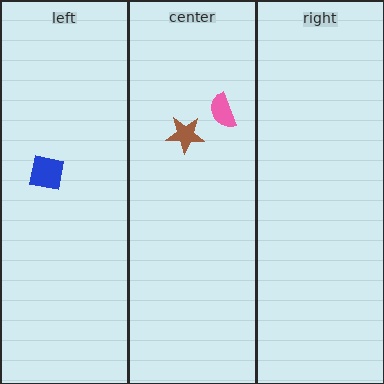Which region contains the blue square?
The left region.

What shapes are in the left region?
The blue square.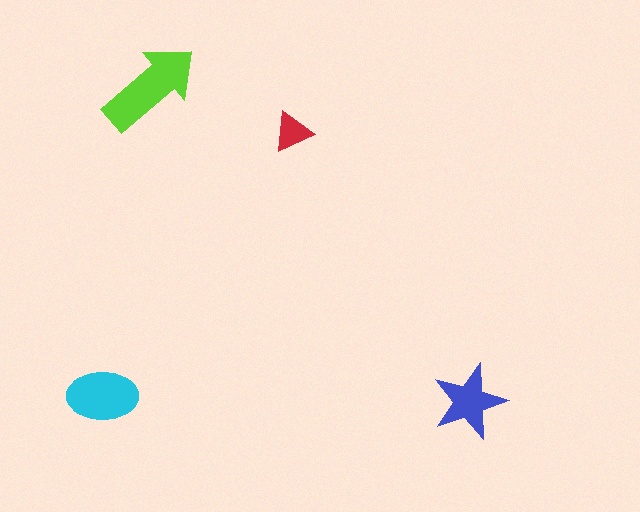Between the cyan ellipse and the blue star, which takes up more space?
The cyan ellipse.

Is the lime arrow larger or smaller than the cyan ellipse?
Larger.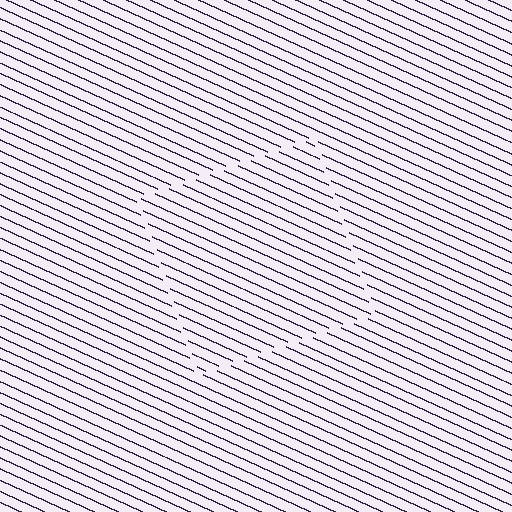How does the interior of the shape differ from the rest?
The interior of the shape contains the same grating, shifted by half a period — the contour is defined by the phase discontinuity where line-ends from the inner and outer gratings abut.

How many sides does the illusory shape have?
4 sides — the line-ends trace a square.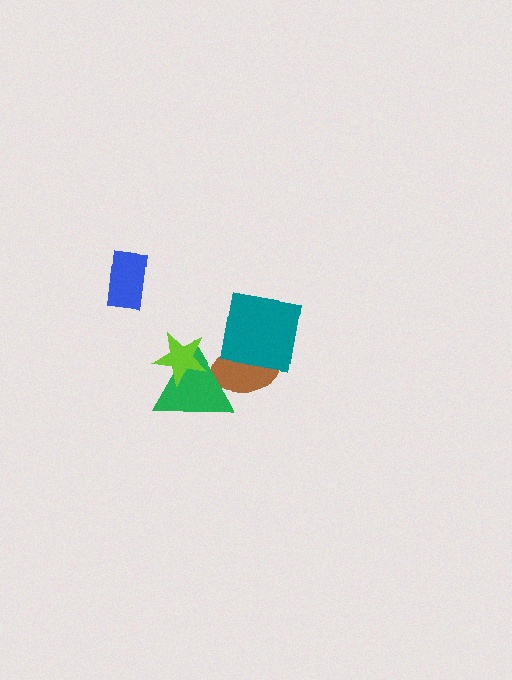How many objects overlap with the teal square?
1 object overlaps with the teal square.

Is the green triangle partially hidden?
Yes, it is partially covered by another shape.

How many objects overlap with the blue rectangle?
0 objects overlap with the blue rectangle.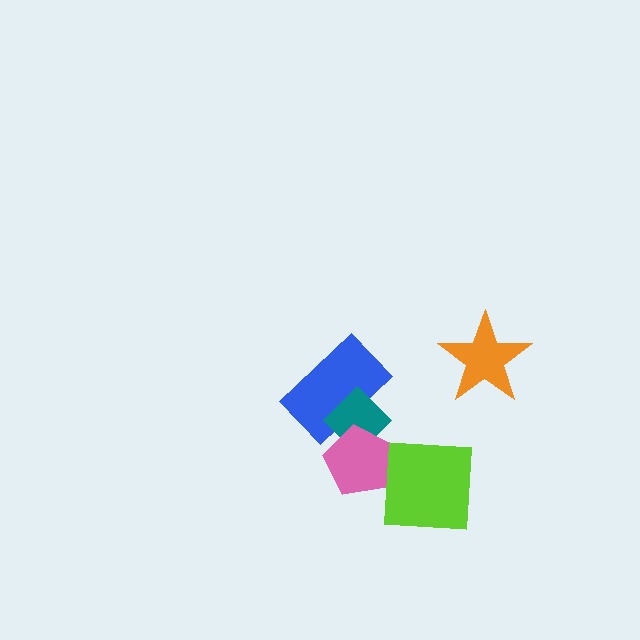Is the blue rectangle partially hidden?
Yes, it is partially covered by another shape.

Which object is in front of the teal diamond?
The pink pentagon is in front of the teal diamond.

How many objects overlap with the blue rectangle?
2 objects overlap with the blue rectangle.